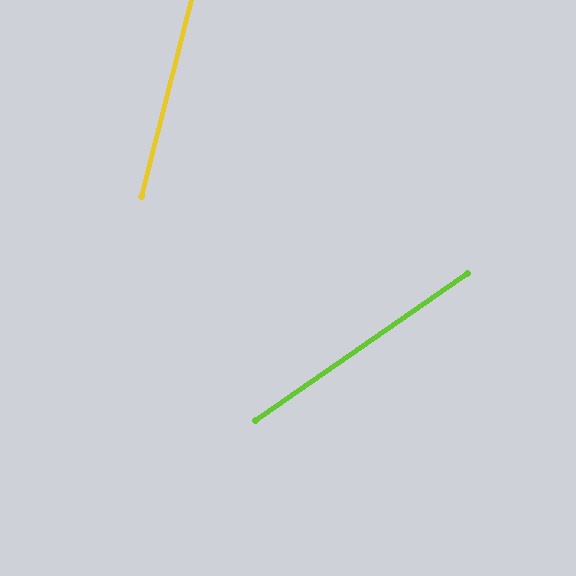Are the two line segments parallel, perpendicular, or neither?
Neither parallel nor perpendicular — they differ by about 41°.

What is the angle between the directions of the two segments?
Approximately 41 degrees.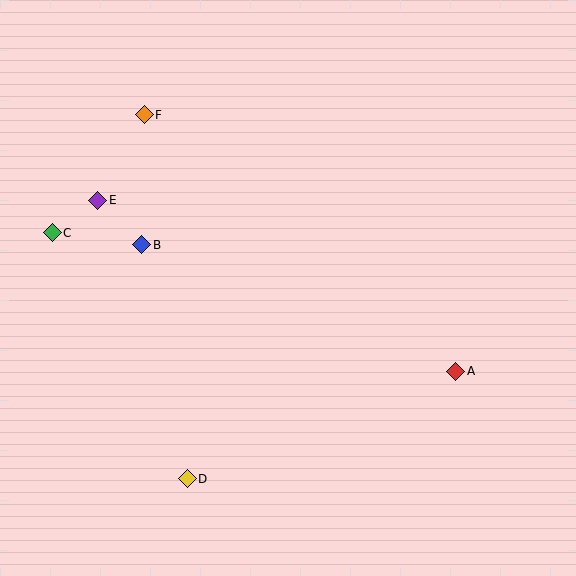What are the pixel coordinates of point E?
Point E is at (98, 200).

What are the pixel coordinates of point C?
Point C is at (52, 233).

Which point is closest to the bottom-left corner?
Point D is closest to the bottom-left corner.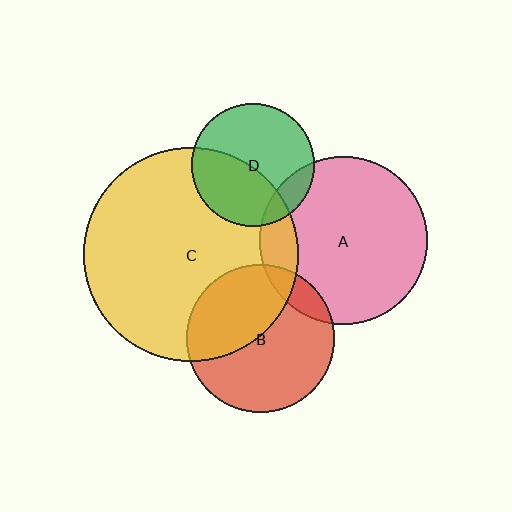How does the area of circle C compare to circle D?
Approximately 3.0 times.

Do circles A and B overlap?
Yes.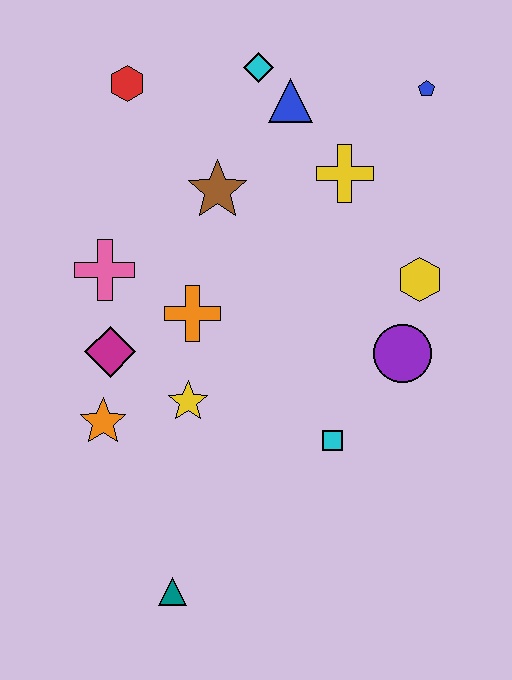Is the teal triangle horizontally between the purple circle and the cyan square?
No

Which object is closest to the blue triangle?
The cyan diamond is closest to the blue triangle.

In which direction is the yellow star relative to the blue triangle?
The yellow star is below the blue triangle.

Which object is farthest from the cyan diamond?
The teal triangle is farthest from the cyan diamond.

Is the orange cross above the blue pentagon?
No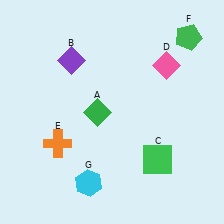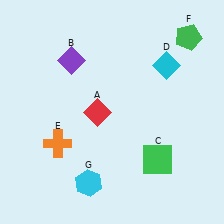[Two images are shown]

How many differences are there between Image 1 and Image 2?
There are 2 differences between the two images.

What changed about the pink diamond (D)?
In Image 1, D is pink. In Image 2, it changed to cyan.